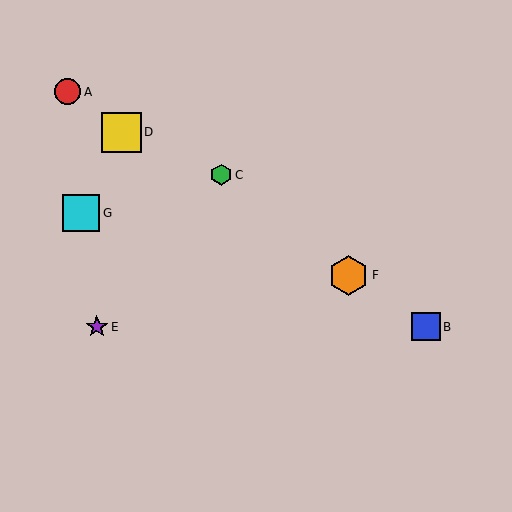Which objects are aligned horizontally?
Objects B, E are aligned horizontally.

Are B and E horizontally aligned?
Yes, both are at y≈327.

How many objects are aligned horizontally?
2 objects (B, E) are aligned horizontally.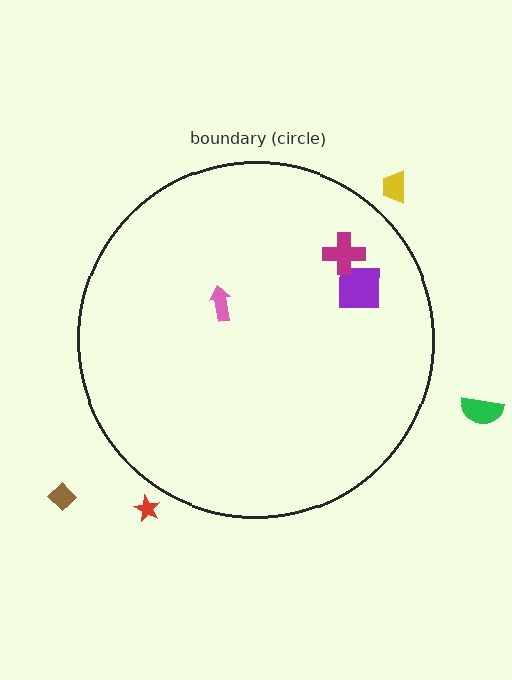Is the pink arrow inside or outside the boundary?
Inside.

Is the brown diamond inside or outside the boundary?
Outside.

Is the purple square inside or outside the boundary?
Inside.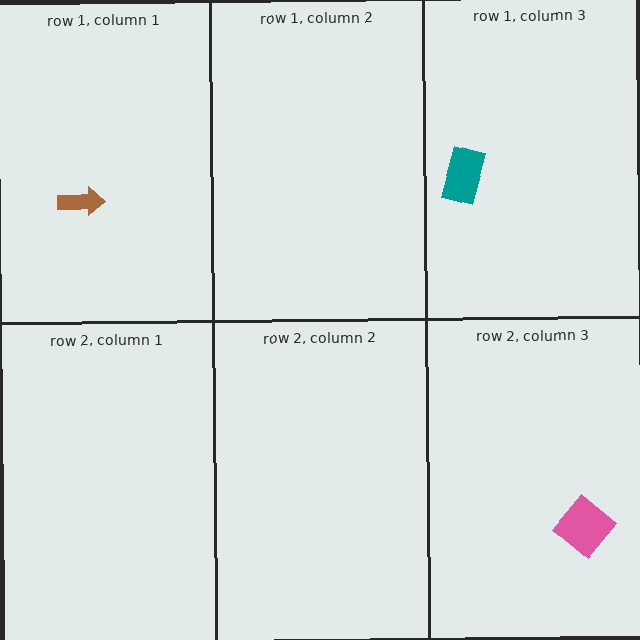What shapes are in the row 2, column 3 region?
The pink diamond.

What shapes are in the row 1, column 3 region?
The teal rectangle.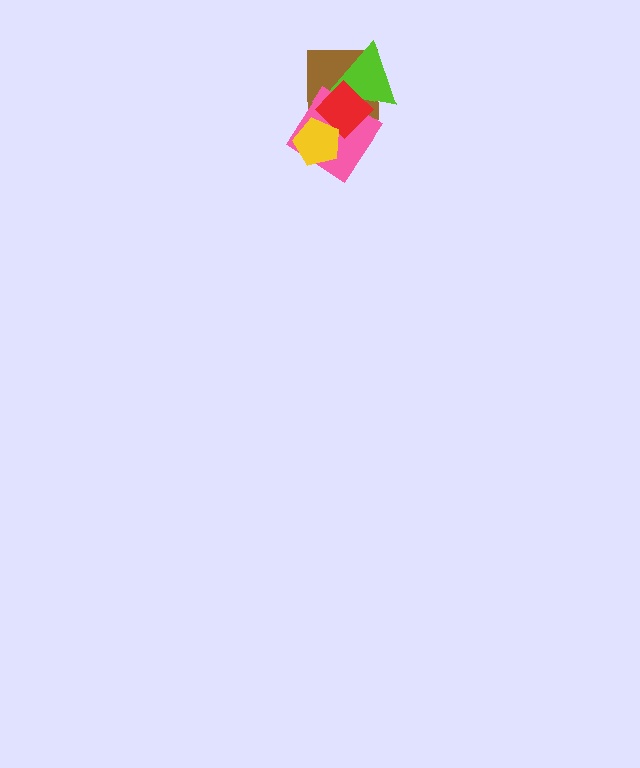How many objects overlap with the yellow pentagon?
2 objects overlap with the yellow pentagon.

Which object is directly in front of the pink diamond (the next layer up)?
The red diamond is directly in front of the pink diamond.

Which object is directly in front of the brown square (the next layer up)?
The lime triangle is directly in front of the brown square.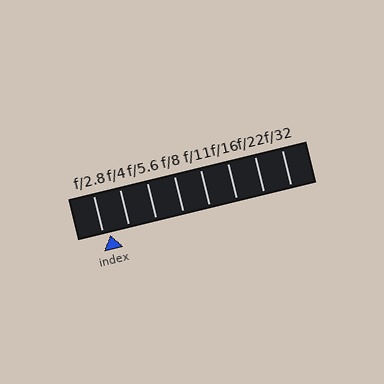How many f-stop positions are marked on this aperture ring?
There are 8 f-stop positions marked.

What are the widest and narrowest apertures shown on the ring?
The widest aperture shown is f/2.8 and the narrowest is f/32.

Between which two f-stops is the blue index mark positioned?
The index mark is between f/2.8 and f/4.